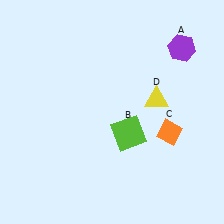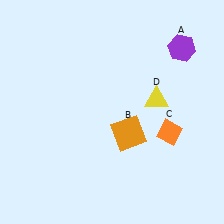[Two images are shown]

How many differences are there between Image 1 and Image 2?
There is 1 difference between the two images.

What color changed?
The square (B) changed from lime in Image 1 to orange in Image 2.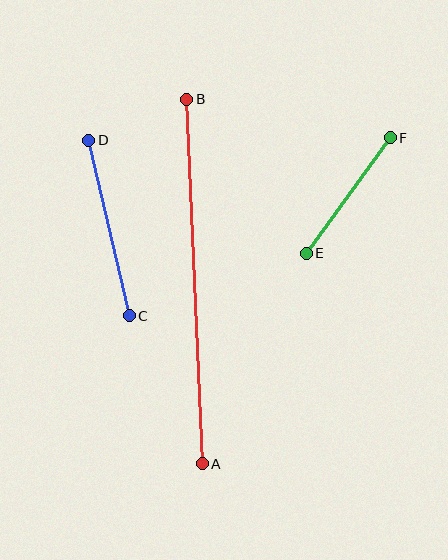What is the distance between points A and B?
The distance is approximately 365 pixels.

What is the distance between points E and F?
The distance is approximately 143 pixels.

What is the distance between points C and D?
The distance is approximately 180 pixels.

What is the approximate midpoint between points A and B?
The midpoint is at approximately (195, 281) pixels.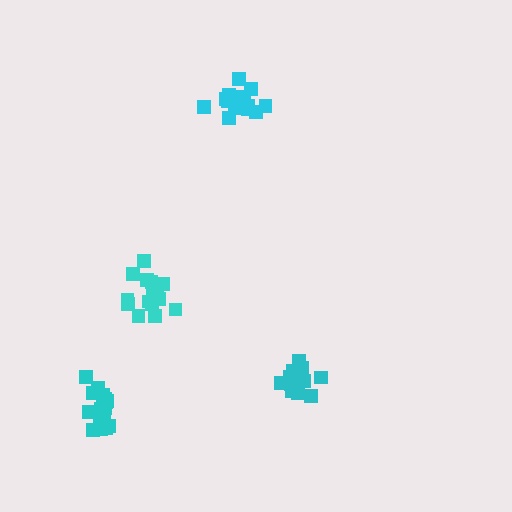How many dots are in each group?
Group 1: 19 dots, Group 2: 15 dots, Group 3: 16 dots, Group 4: 18 dots (68 total).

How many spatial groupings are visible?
There are 4 spatial groupings.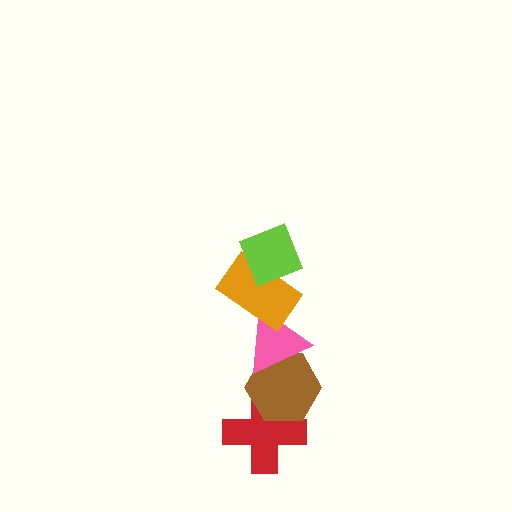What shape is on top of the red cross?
The brown hexagon is on top of the red cross.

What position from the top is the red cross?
The red cross is 5th from the top.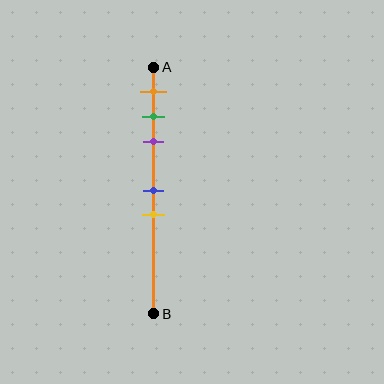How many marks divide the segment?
There are 5 marks dividing the segment.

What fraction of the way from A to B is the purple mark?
The purple mark is approximately 30% (0.3) of the way from A to B.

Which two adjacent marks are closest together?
The green and purple marks are the closest adjacent pair.